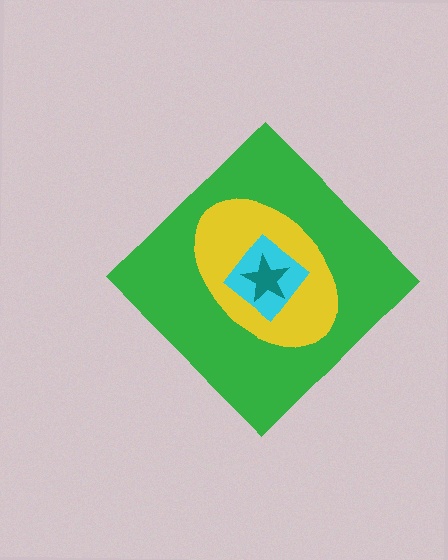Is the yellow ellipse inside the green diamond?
Yes.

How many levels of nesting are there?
4.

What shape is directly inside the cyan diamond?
The teal star.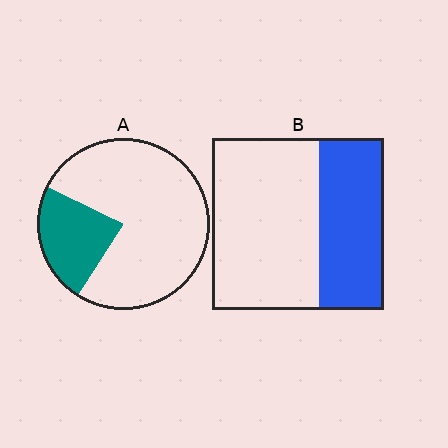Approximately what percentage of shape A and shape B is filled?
A is approximately 25% and B is approximately 40%.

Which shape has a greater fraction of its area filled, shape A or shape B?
Shape B.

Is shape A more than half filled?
No.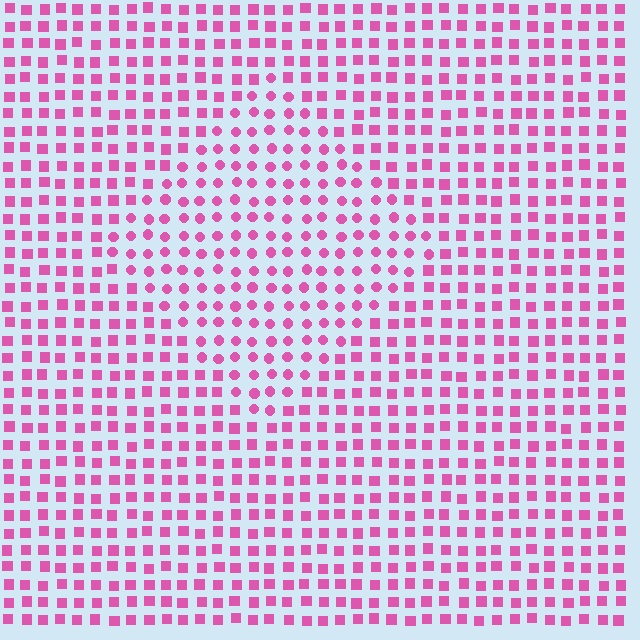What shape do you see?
I see a diamond.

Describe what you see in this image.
The image is filled with small pink elements arranged in a uniform grid. A diamond-shaped region contains circles, while the surrounding area contains squares. The boundary is defined purely by the change in element shape.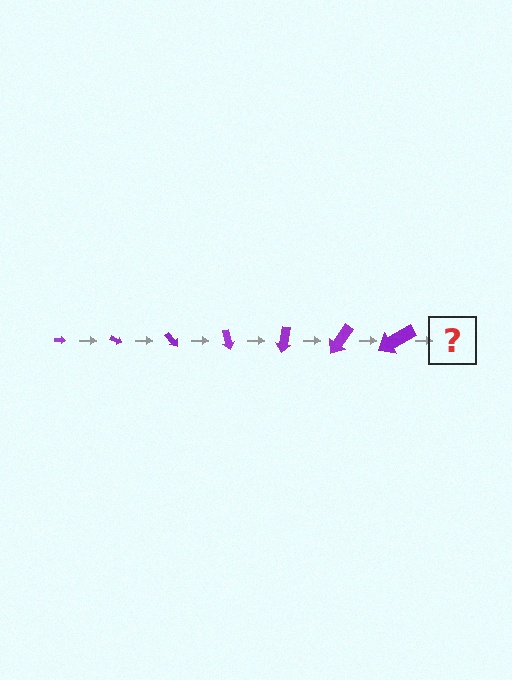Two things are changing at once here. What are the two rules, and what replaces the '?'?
The two rules are that the arrow grows larger each step and it rotates 25 degrees each step. The '?' should be an arrow, larger than the previous one and rotated 175 degrees from the start.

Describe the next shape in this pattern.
It should be an arrow, larger than the previous one and rotated 175 degrees from the start.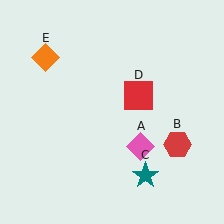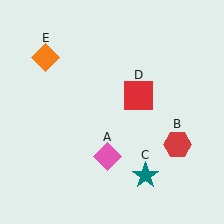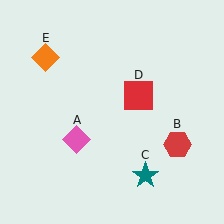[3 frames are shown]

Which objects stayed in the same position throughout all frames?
Red hexagon (object B) and teal star (object C) and red square (object D) and orange diamond (object E) remained stationary.